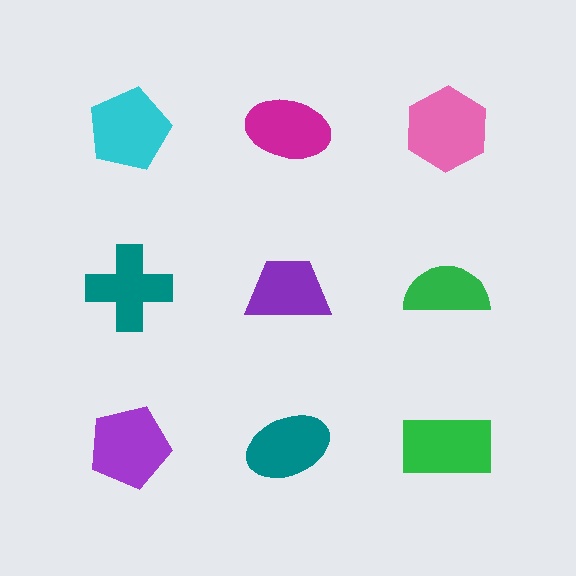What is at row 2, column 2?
A purple trapezoid.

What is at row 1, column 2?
A magenta ellipse.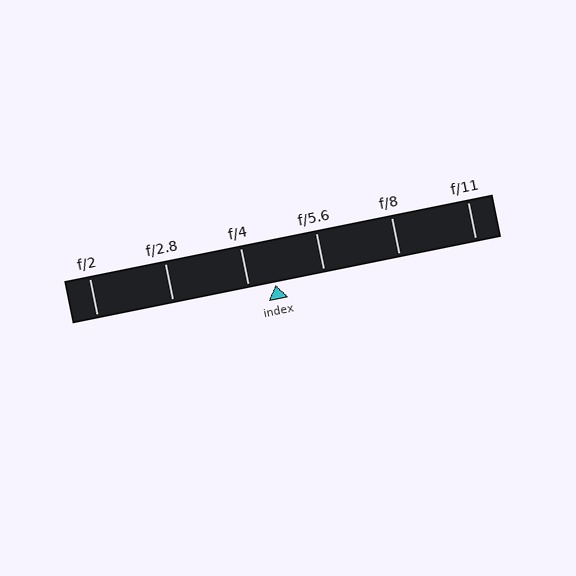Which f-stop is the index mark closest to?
The index mark is closest to f/4.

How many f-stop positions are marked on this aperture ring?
There are 6 f-stop positions marked.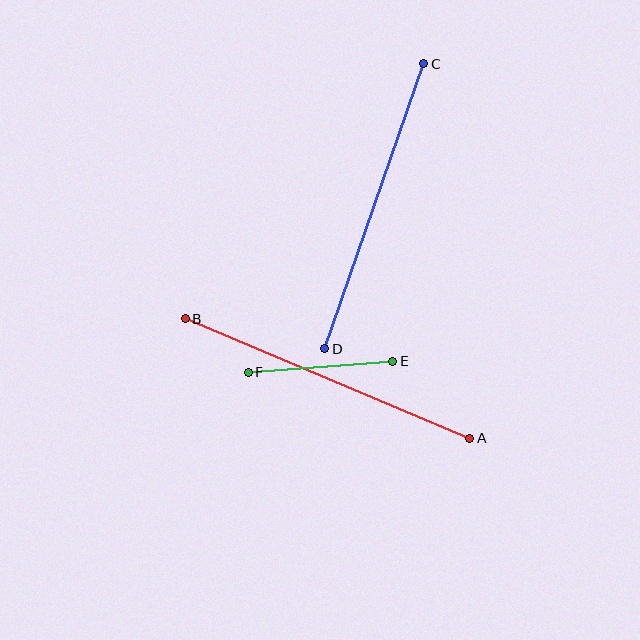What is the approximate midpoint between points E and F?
The midpoint is at approximately (321, 367) pixels.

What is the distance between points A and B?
The distance is approximately 309 pixels.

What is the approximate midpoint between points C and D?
The midpoint is at approximately (374, 206) pixels.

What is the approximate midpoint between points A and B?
The midpoint is at approximately (328, 378) pixels.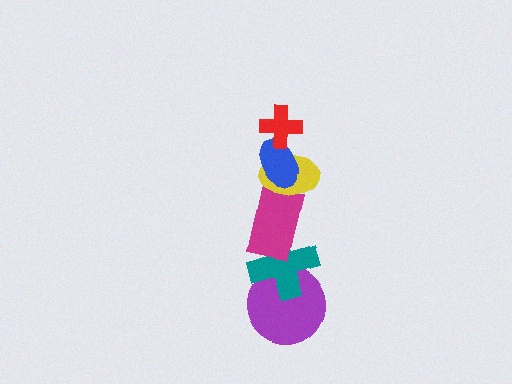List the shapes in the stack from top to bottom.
From top to bottom: the red cross, the blue ellipse, the yellow ellipse, the magenta rectangle, the teal cross, the purple circle.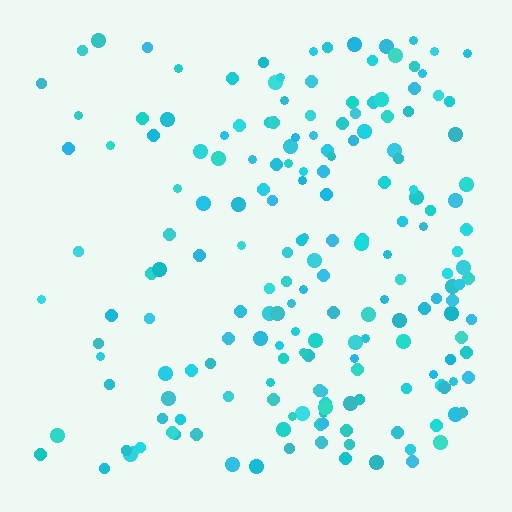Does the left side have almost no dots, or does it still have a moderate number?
Still a moderate number, just noticeably fewer than the right.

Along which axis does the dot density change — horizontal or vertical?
Horizontal.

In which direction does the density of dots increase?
From left to right, with the right side densest.